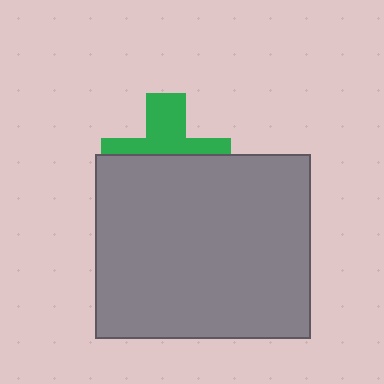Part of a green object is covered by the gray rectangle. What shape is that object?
It is a cross.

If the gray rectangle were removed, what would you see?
You would see the complete green cross.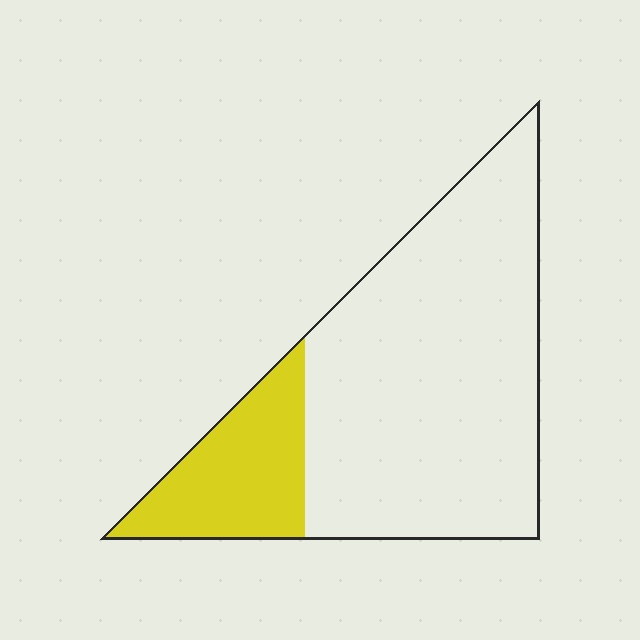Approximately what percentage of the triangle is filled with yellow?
Approximately 20%.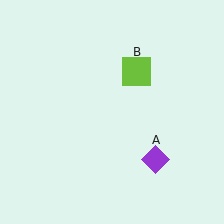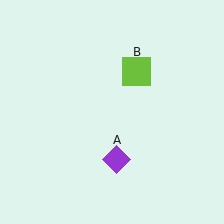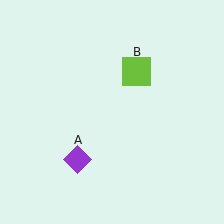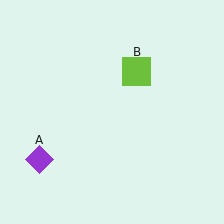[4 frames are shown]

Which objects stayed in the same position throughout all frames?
Lime square (object B) remained stationary.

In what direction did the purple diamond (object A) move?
The purple diamond (object A) moved left.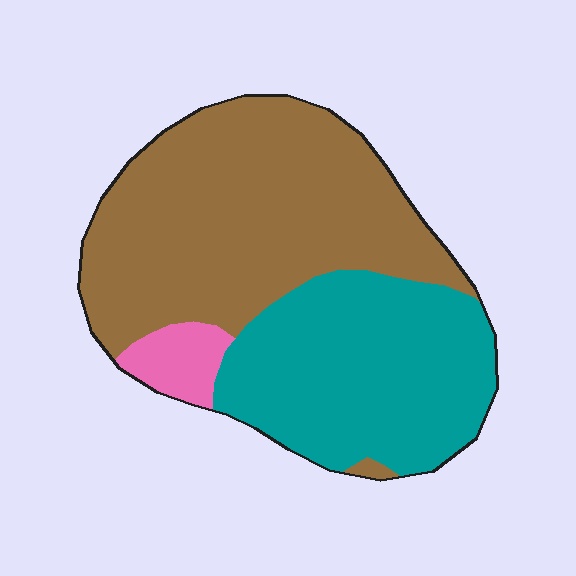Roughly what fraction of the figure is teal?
Teal covers roughly 40% of the figure.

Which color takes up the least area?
Pink, at roughly 5%.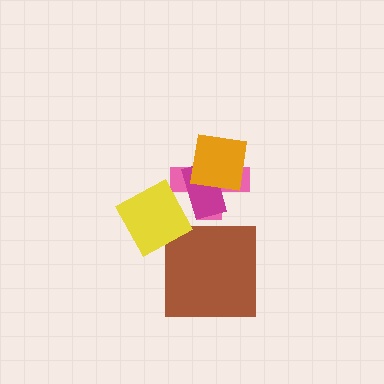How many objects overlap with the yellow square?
0 objects overlap with the yellow square.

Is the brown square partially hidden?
No, no other shape covers it.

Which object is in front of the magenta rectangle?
The orange square is in front of the magenta rectangle.